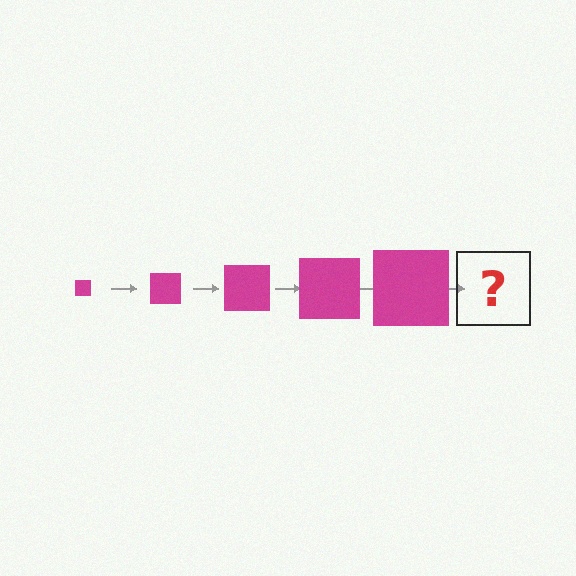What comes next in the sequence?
The next element should be a magenta square, larger than the previous one.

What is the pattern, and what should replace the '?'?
The pattern is that the square gets progressively larger each step. The '?' should be a magenta square, larger than the previous one.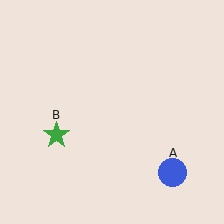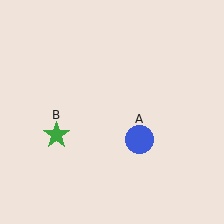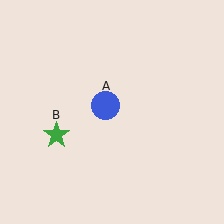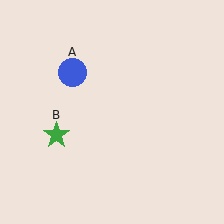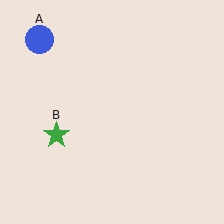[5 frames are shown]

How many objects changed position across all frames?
1 object changed position: blue circle (object A).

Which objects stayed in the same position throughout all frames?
Green star (object B) remained stationary.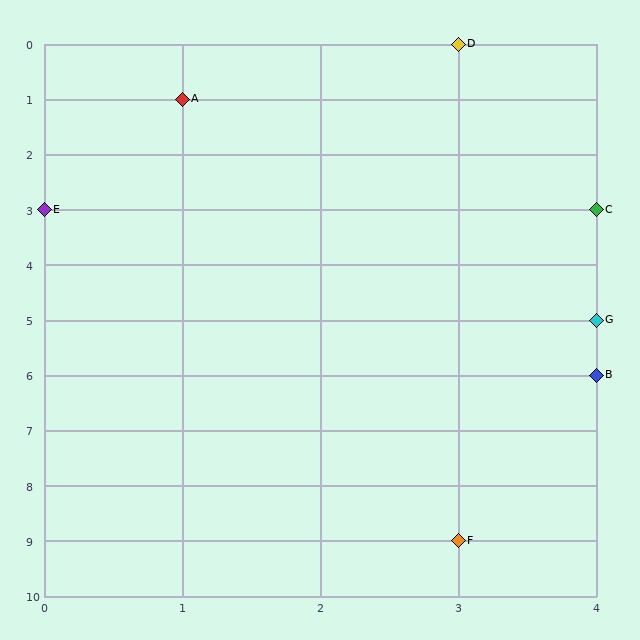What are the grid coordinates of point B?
Point B is at grid coordinates (4, 6).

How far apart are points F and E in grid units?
Points F and E are 3 columns and 6 rows apart (about 6.7 grid units diagonally).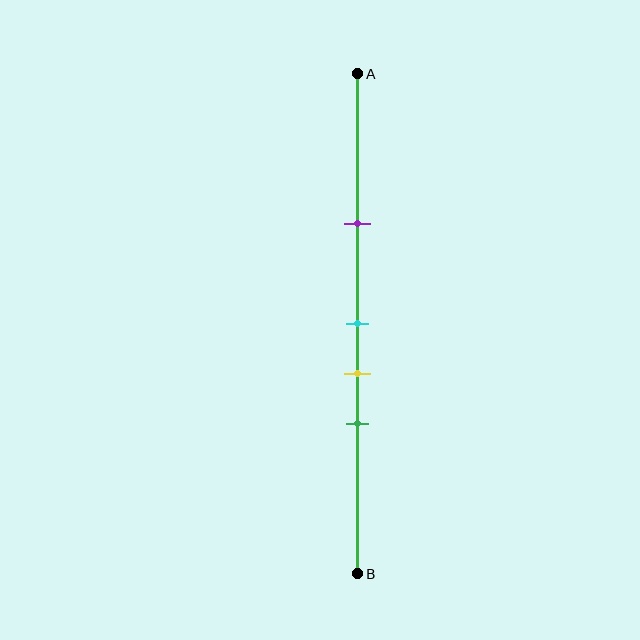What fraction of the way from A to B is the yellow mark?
The yellow mark is approximately 60% (0.6) of the way from A to B.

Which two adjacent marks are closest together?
The cyan and yellow marks are the closest adjacent pair.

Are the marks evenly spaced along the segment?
No, the marks are not evenly spaced.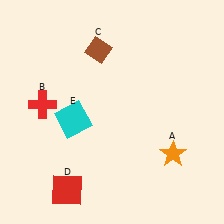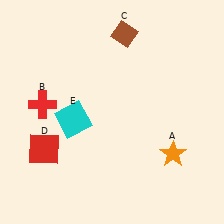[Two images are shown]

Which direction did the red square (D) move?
The red square (D) moved up.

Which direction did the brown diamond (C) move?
The brown diamond (C) moved right.